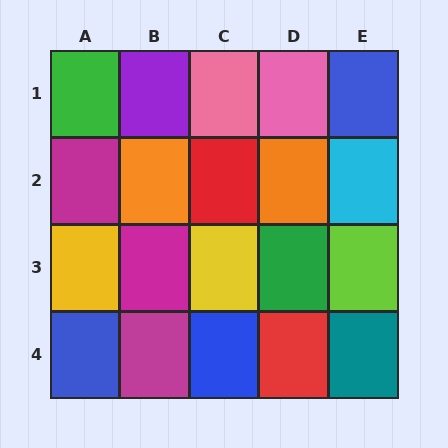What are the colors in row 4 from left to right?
Blue, magenta, blue, red, teal.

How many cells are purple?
1 cell is purple.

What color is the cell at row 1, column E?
Blue.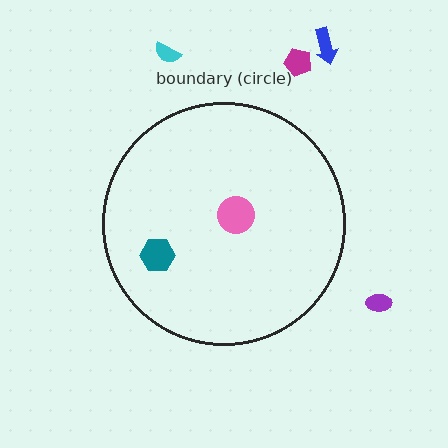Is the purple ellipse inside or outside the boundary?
Outside.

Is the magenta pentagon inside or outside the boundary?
Outside.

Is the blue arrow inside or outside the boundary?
Outside.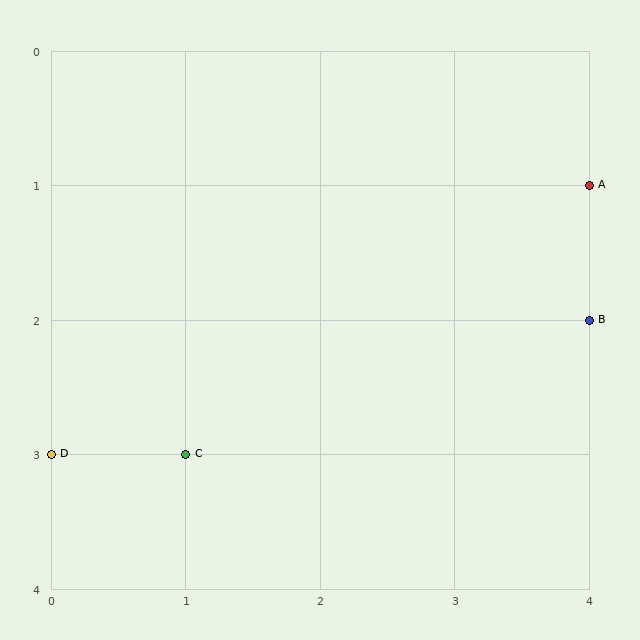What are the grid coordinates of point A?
Point A is at grid coordinates (4, 1).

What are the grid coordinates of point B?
Point B is at grid coordinates (4, 2).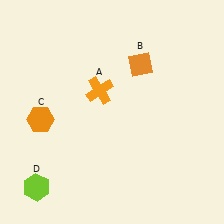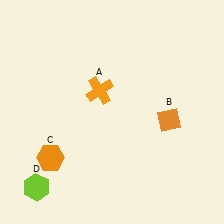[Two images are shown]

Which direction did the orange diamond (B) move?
The orange diamond (B) moved down.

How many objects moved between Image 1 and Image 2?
2 objects moved between the two images.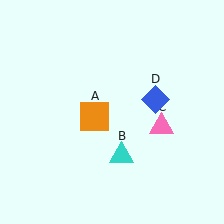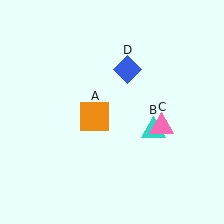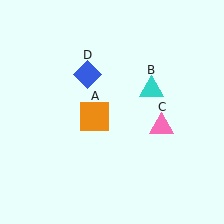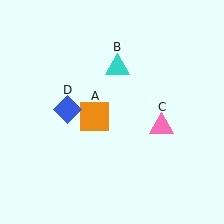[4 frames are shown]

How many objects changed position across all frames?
2 objects changed position: cyan triangle (object B), blue diamond (object D).